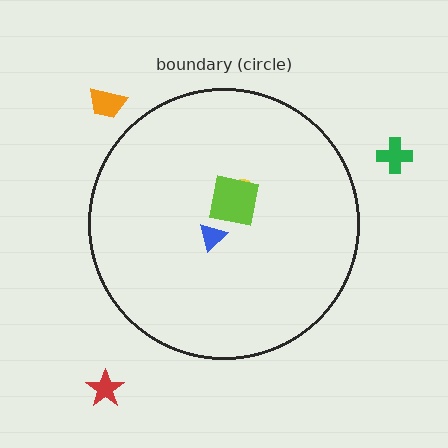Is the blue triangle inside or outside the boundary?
Inside.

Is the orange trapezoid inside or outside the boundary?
Outside.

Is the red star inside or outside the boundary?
Outside.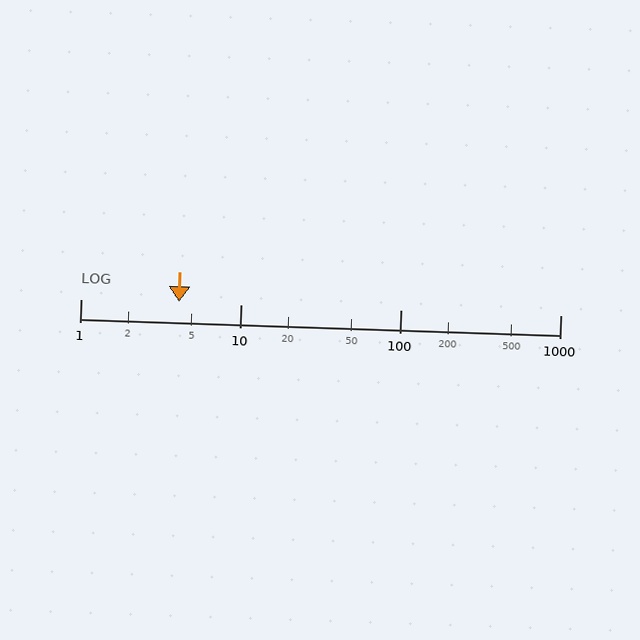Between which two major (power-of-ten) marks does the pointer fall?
The pointer is between 1 and 10.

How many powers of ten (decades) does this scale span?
The scale spans 3 decades, from 1 to 1000.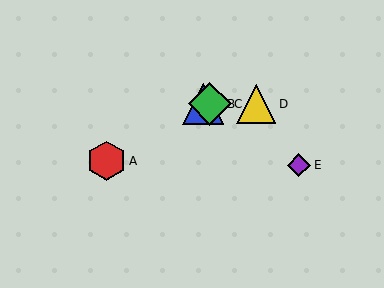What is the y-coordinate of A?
Object A is at y≈161.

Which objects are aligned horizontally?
Objects B, C, D are aligned horizontally.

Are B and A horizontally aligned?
No, B is at y≈104 and A is at y≈161.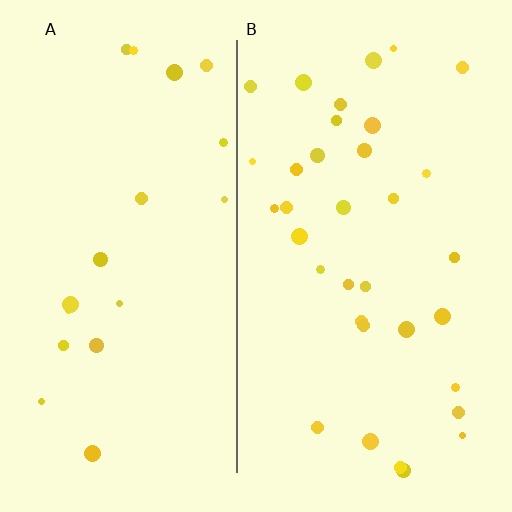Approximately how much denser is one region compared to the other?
Approximately 1.8× — region B over region A.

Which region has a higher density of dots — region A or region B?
B (the right).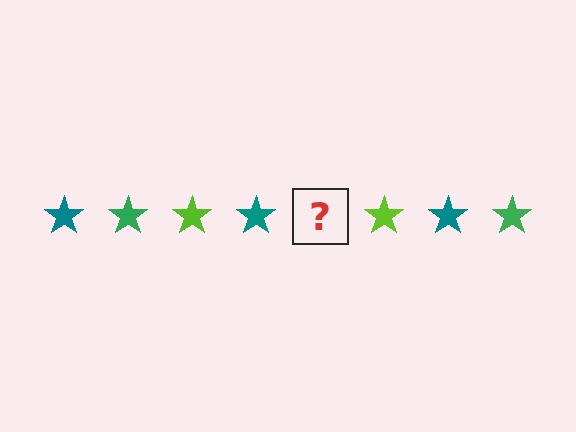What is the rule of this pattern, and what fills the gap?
The rule is that the pattern cycles through teal, green, lime stars. The gap should be filled with a green star.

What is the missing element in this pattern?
The missing element is a green star.